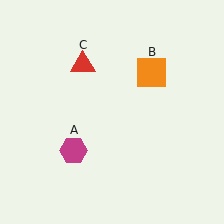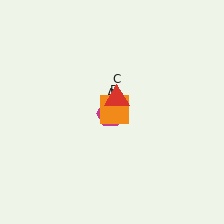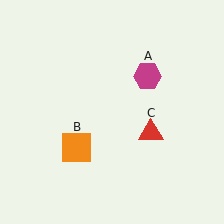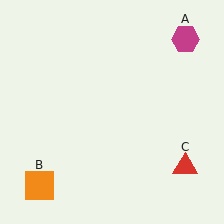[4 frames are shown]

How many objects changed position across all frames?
3 objects changed position: magenta hexagon (object A), orange square (object B), red triangle (object C).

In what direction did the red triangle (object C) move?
The red triangle (object C) moved down and to the right.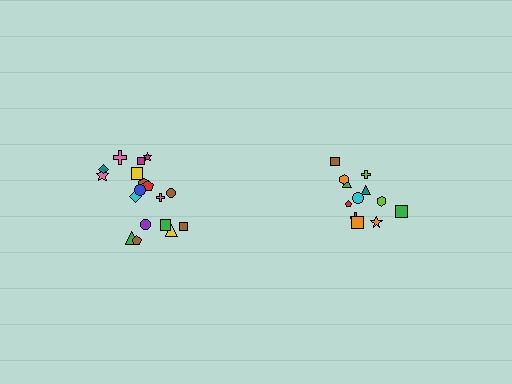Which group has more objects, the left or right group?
The left group.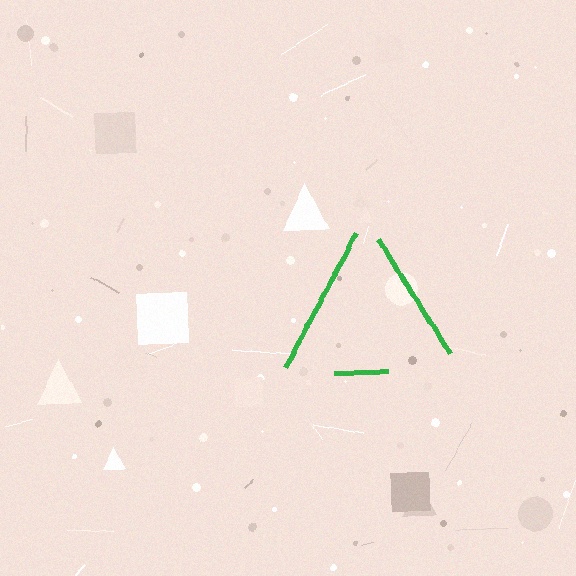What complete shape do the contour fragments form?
The contour fragments form a triangle.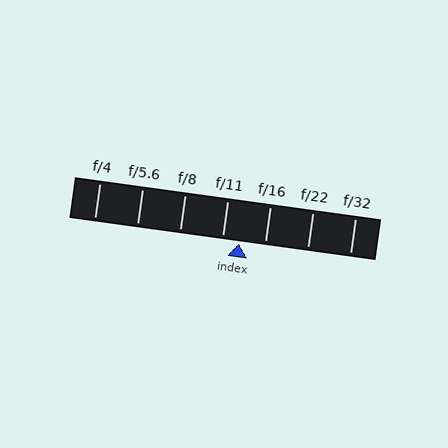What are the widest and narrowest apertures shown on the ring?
The widest aperture shown is f/4 and the narrowest is f/32.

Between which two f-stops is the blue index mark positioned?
The index mark is between f/11 and f/16.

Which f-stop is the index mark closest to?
The index mark is closest to f/11.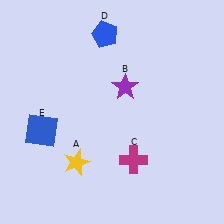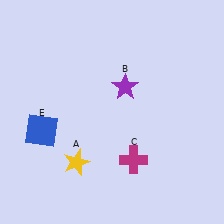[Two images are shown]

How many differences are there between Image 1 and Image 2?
There is 1 difference between the two images.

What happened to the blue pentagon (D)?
The blue pentagon (D) was removed in Image 2. It was in the top-left area of Image 1.